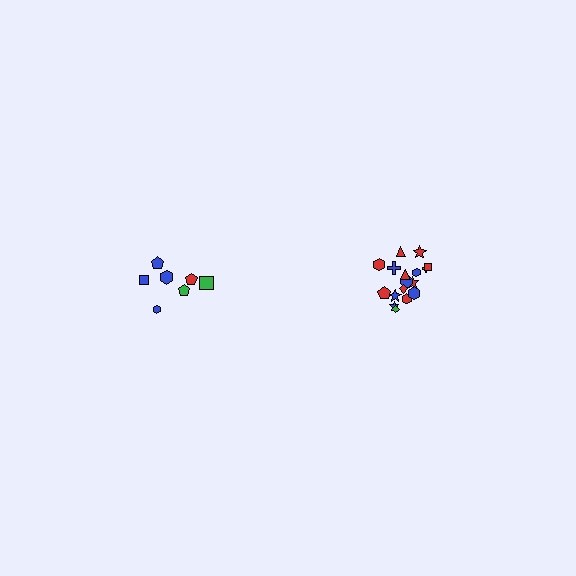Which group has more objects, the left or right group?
The right group.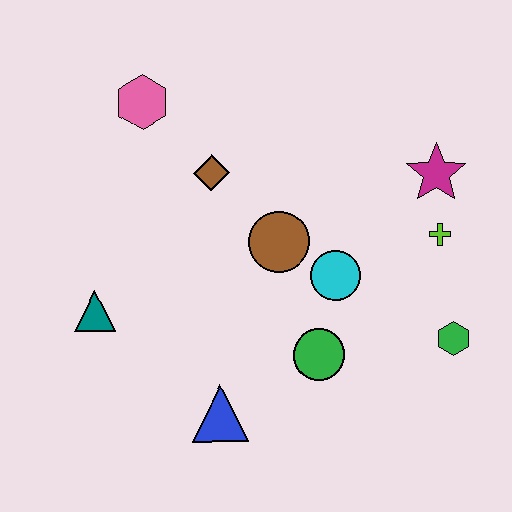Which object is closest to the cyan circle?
The brown circle is closest to the cyan circle.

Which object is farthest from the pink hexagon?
The green hexagon is farthest from the pink hexagon.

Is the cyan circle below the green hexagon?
No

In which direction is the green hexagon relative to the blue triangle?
The green hexagon is to the right of the blue triangle.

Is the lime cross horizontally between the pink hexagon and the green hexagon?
Yes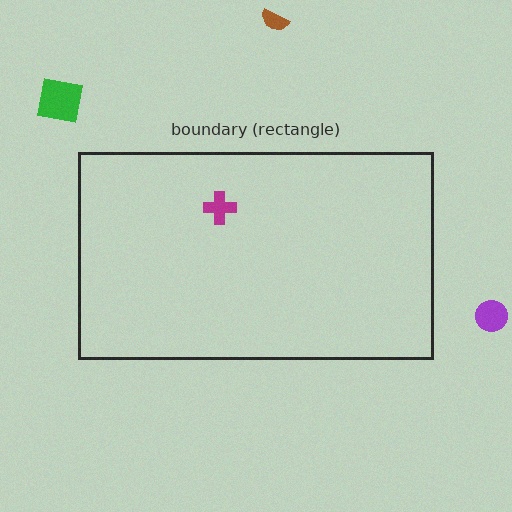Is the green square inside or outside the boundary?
Outside.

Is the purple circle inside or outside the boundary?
Outside.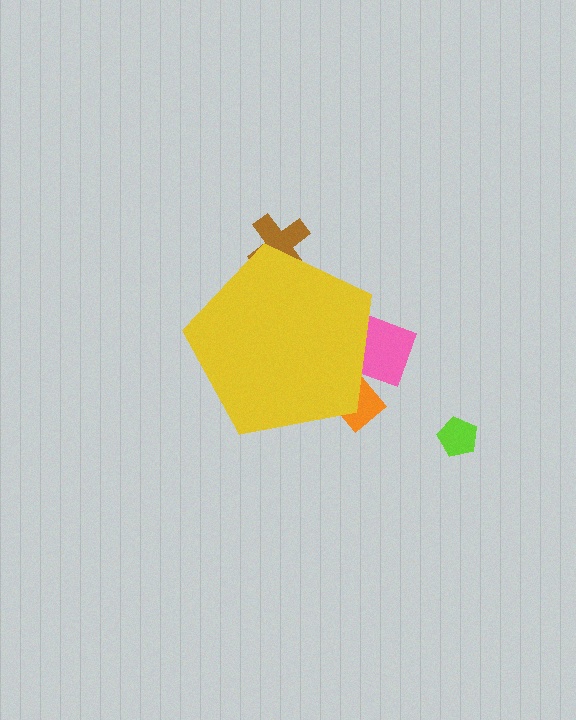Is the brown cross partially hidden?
Yes, the brown cross is partially hidden behind the yellow pentagon.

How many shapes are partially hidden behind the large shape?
3 shapes are partially hidden.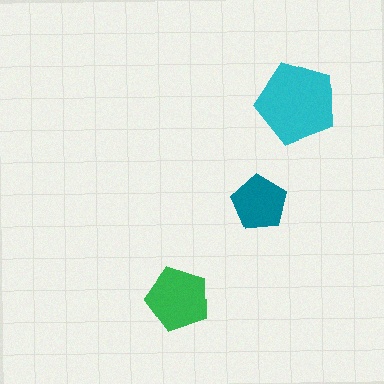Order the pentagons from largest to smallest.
the cyan one, the green one, the teal one.